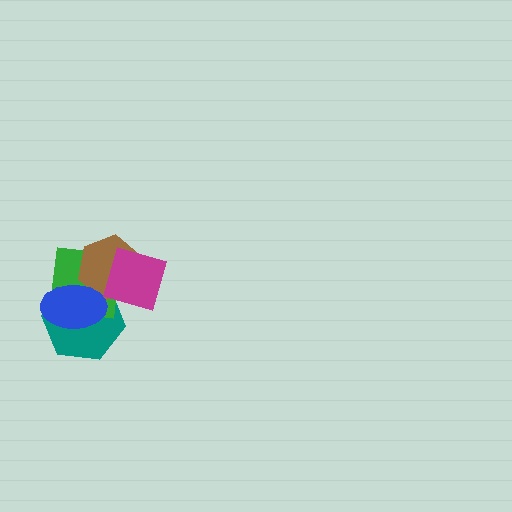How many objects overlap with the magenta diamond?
3 objects overlap with the magenta diamond.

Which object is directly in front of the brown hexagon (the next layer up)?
The blue ellipse is directly in front of the brown hexagon.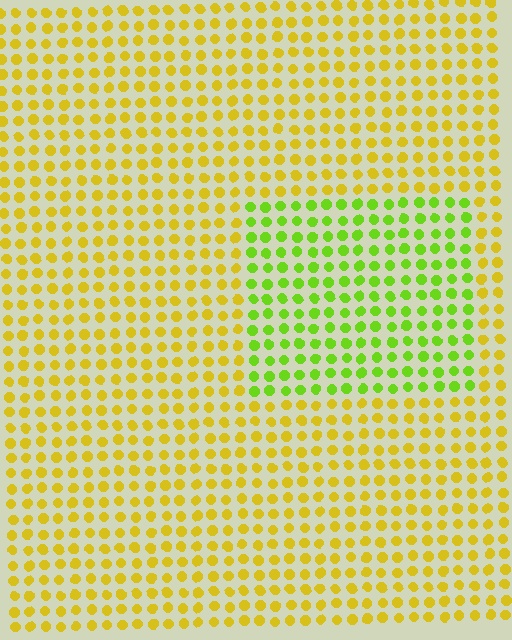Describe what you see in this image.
The image is filled with small yellow elements in a uniform arrangement. A rectangle-shaped region is visible where the elements are tinted to a slightly different hue, forming a subtle color boundary.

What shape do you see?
I see a rectangle.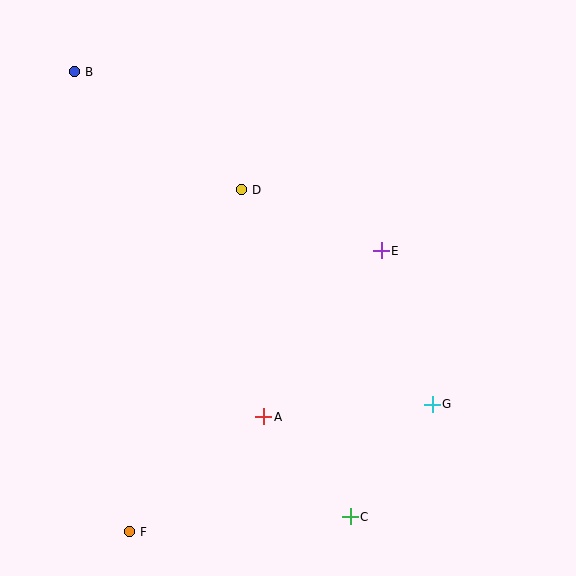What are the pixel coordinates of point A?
Point A is at (264, 417).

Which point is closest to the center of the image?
Point E at (381, 251) is closest to the center.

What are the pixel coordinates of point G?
Point G is at (432, 404).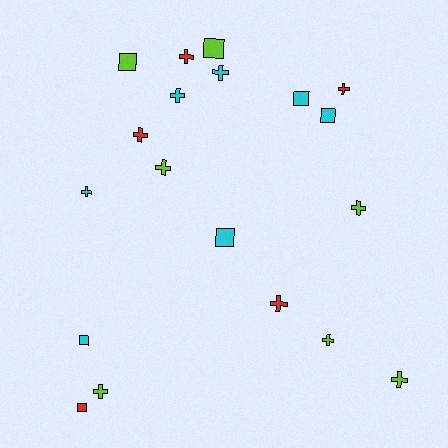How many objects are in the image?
There are 19 objects.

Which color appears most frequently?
Cyan, with 7 objects.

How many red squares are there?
There is 1 red square.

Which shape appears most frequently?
Cross, with 12 objects.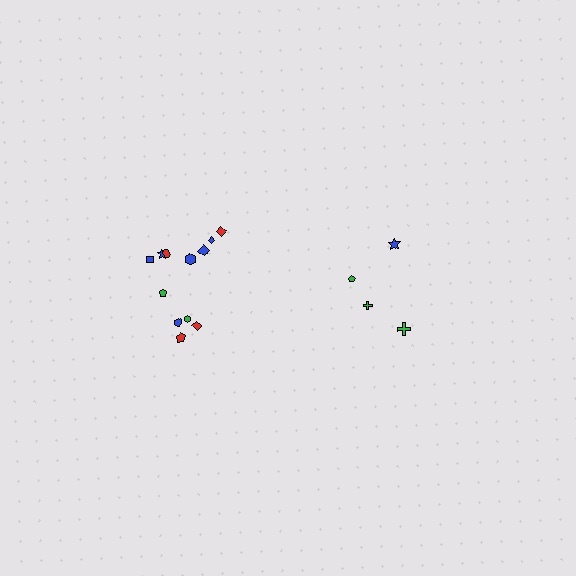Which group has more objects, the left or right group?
The left group.